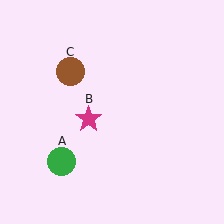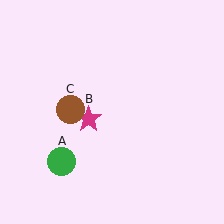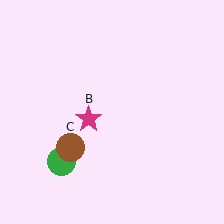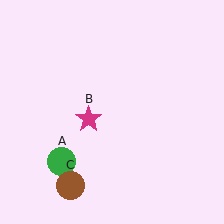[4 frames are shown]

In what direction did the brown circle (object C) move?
The brown circle (object C) moved down.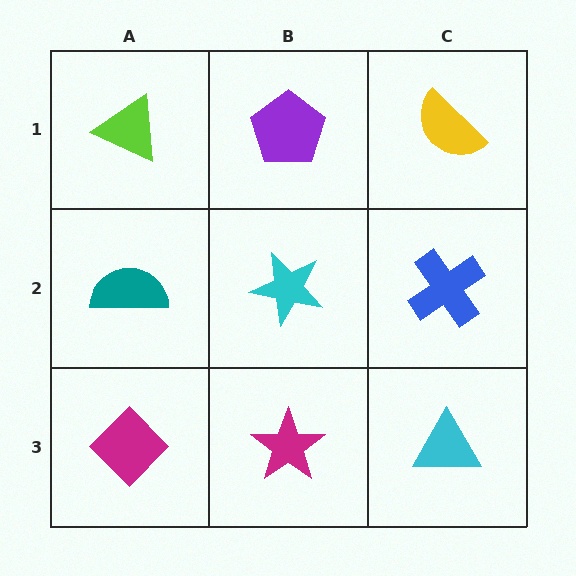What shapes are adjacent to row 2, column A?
A lime triangle (row 1, column A), a magenta diamond (row 3, column A), a cyan star (row 2, column B).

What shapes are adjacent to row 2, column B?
A purple pentagon (row 1, column B), a magenta star (row 3, column B), a teal semicircle (row 2, column A), a blue cross (row 2, column C).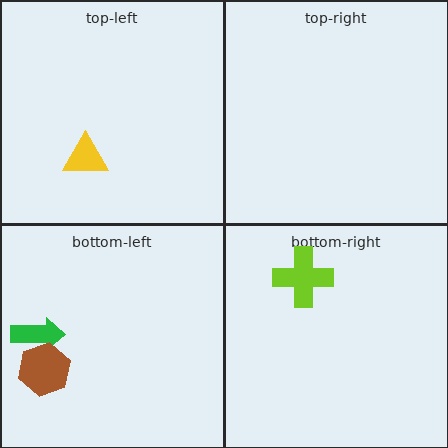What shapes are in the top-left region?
The yellow triangle.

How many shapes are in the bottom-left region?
2.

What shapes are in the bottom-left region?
The green arrow, the brown hexagon.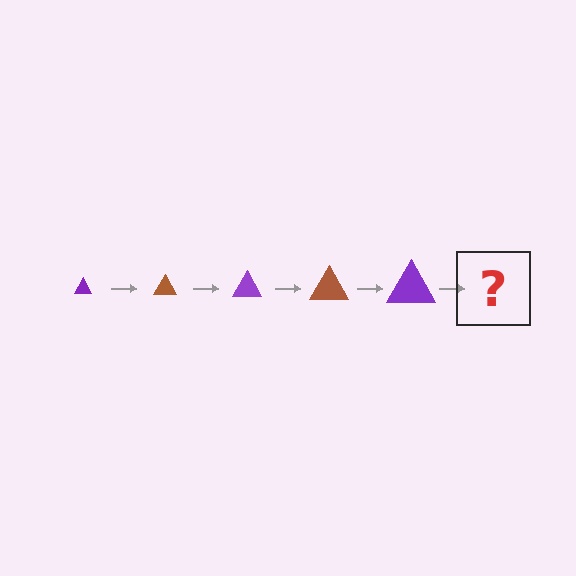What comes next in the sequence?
The next element should be a brown triangle, larger than the previous one.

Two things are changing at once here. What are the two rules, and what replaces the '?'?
The two rules are that the triangle grows larger each step and the color cycles through purple and brown. The '?' should be a brown triangle, larger than the previous one.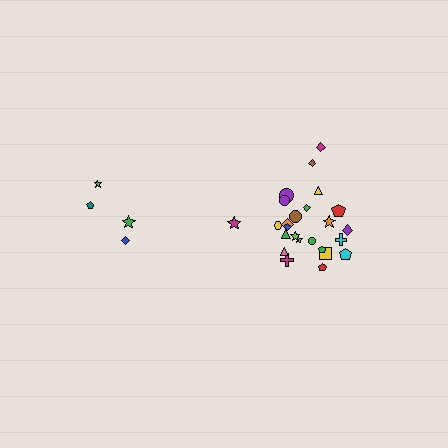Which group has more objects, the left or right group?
The right group.